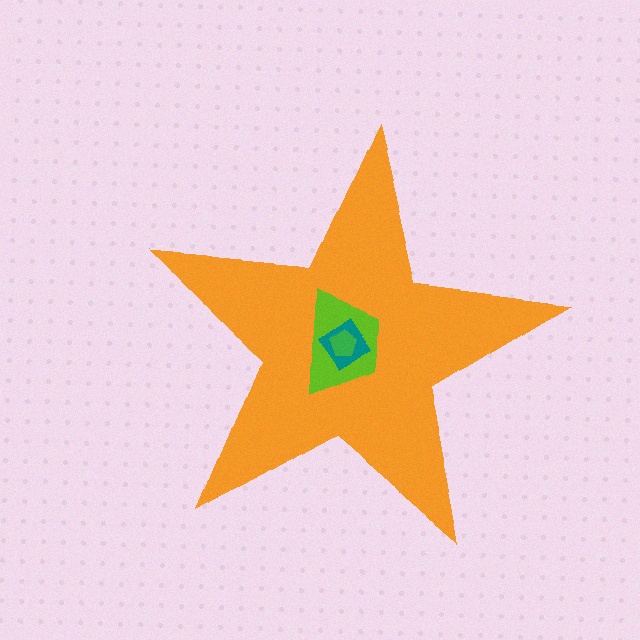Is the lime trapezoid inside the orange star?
Yes.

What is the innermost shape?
The green pentagon.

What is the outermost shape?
The orange star.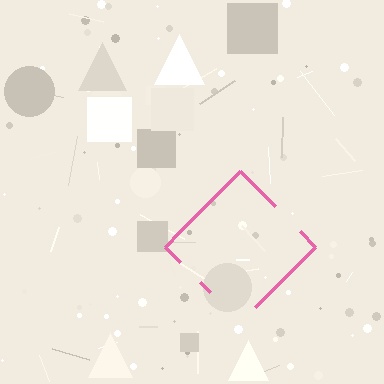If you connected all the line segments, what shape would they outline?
They would outline a diamond.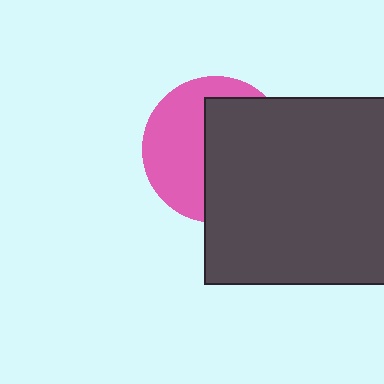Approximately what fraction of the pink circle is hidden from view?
Roughly 54% of the pink circle is hidden behind the dark gray square.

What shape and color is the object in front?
The object in front is a dark gray square.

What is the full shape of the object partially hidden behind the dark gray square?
The partially hidden object is a pink circle.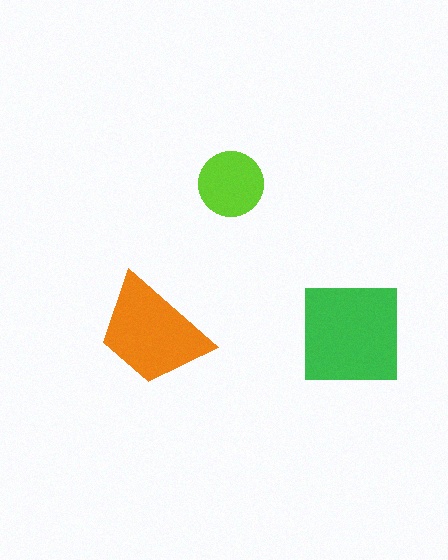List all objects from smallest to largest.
The lime circle, the orange trapezoid, the green square.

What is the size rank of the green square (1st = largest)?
1st.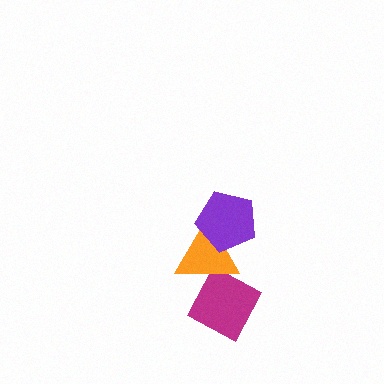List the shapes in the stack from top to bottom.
From top to bottom: the purple pentagon, the orange triangle, the magenta diamond.